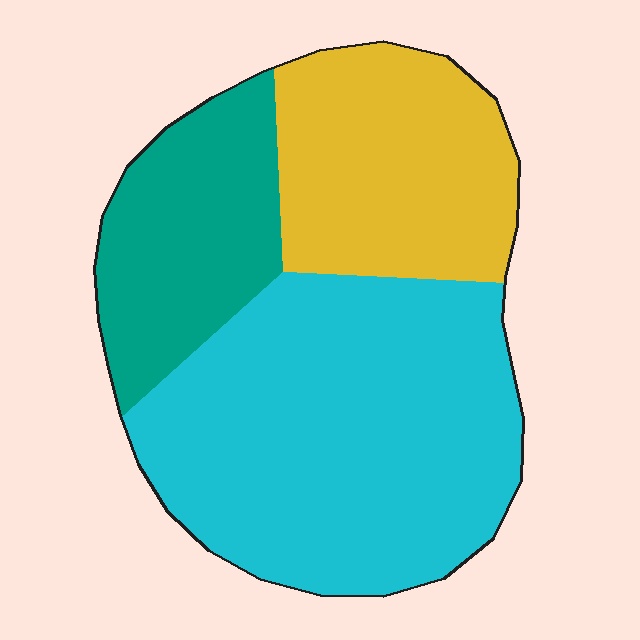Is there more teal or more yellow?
Yellow.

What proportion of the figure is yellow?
Yellow takes up between a quarter and a half of the figure.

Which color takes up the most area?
Cyan, at roughly 50%.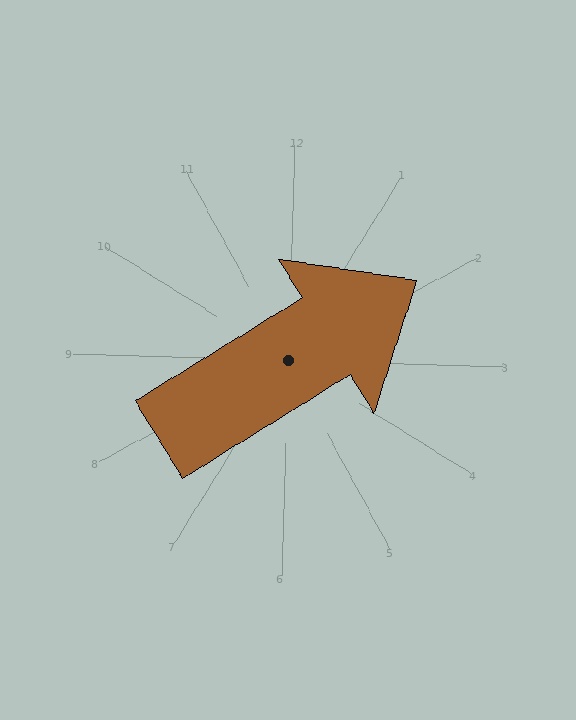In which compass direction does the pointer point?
Northeast.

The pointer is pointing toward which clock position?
Roughly 2 o'clock.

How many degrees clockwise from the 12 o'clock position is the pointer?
Approximately 57 degrees.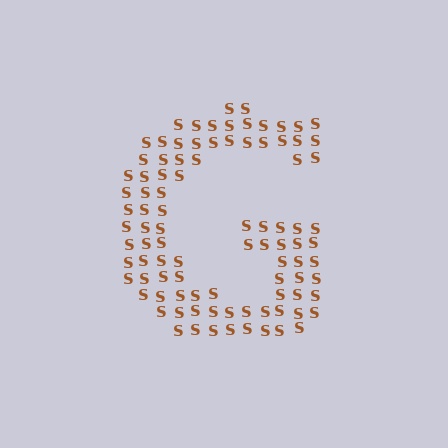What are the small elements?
The small elements are letter S's.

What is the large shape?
The large shape is the letter G.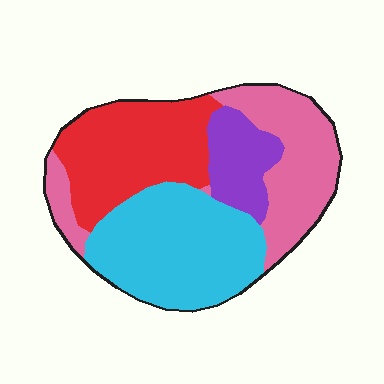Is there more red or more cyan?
Cyan.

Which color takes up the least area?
Purple, at roughly 10%.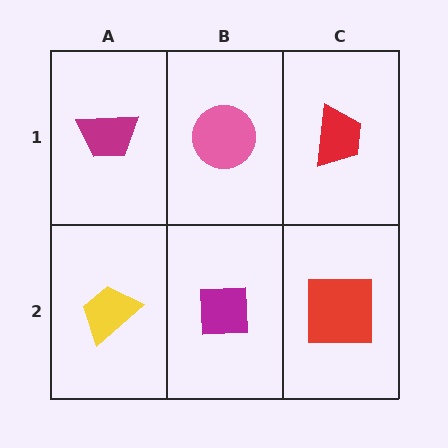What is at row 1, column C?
A red trapezoid.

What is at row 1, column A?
A magenta trapezoid.